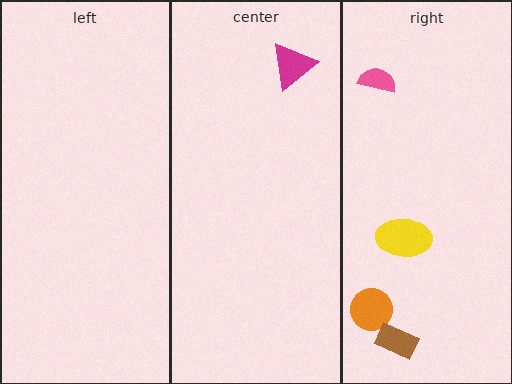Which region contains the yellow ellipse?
The right region.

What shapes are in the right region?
The orange circle, the yellow ellipse, the brown rectangle, the pink semicircle.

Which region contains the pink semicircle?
The right region.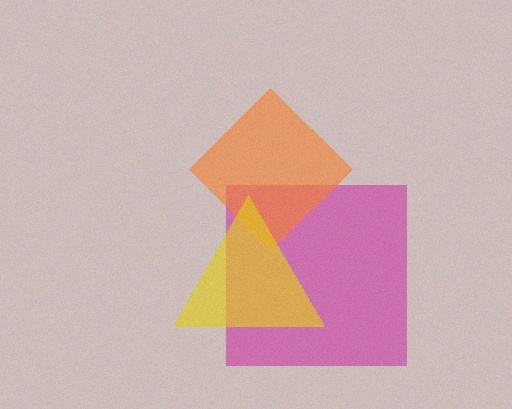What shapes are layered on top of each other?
The layered shapes are: a magenta square, an orange diamond, a yellow triangle.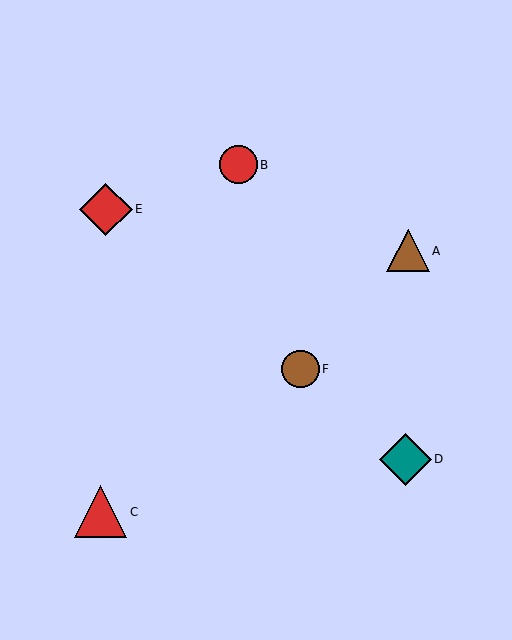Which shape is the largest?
The red triangle (labeled C) is the largest.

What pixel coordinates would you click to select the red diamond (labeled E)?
Click at (106, 209) to select the red diamond E.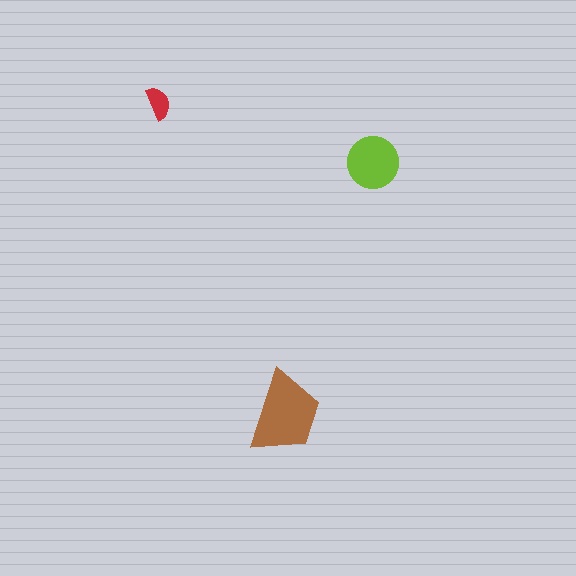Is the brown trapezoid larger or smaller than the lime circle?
Larger.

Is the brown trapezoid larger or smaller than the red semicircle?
Larger.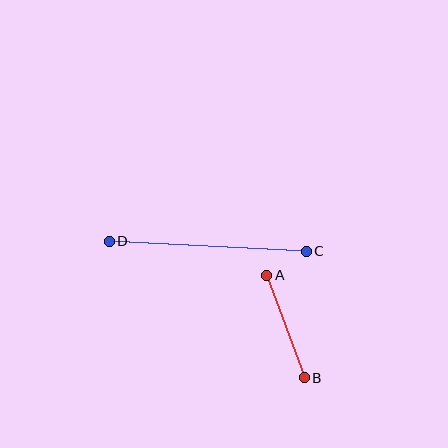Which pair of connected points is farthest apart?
Points C and D are farthest apart.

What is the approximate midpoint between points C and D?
The midpoint is at approximately (208, 246) pixels.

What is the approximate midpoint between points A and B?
The midpoint is at approximately (286, 327) pixels.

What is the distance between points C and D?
The distance is approximately 197 pixels.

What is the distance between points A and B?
The distance is approximately 109 pixels.